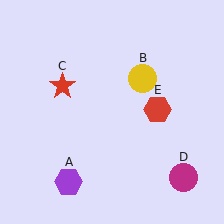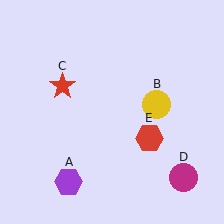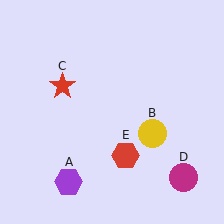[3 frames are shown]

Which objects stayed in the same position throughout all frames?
Purple hexagon (object A) and red star (object C) and magenta circle (object D) remained stationary.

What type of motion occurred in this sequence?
The yellow circle (object B), red hexagon (object E) rotated clockwise around the center of the scene.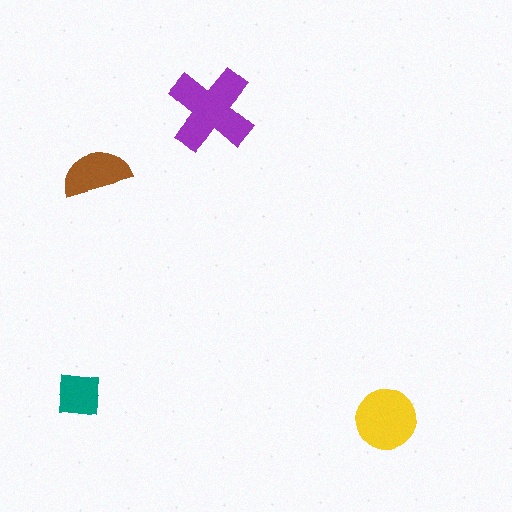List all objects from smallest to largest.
The teal square, the brown semicircle, the yellow circle, the purple cross.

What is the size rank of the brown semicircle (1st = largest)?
3rd.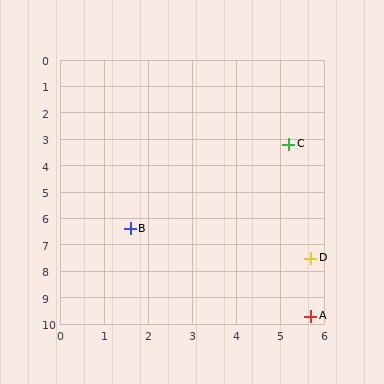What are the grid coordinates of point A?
Point A is at approximately (5.7, 9.7).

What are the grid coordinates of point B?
Point B is at approximately (1.6, 6.4).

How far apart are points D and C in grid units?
Points D and C are about 4.3 grid units apart.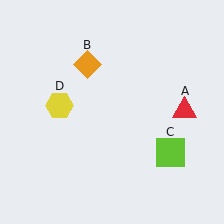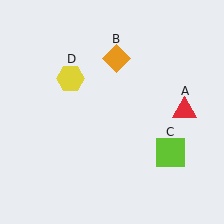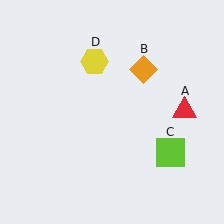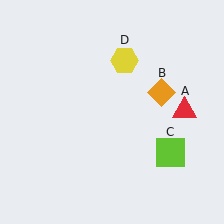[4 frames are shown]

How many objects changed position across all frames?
2 objects changed position: orange diamond (object B), yellow hexagon (object D).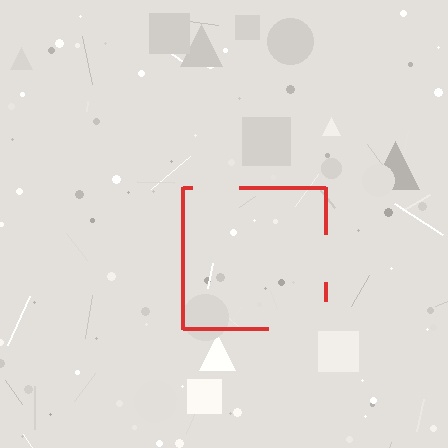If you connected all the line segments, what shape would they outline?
They would outline a square.